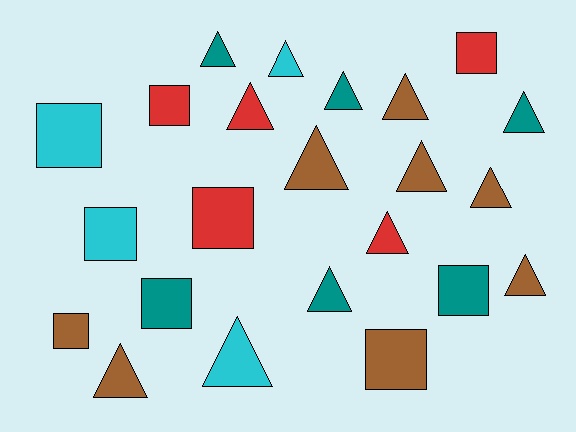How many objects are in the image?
There are 23 objects.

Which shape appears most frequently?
Triangle, with 14 objects.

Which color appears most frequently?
Brown, with 8 objects.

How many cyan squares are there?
There are 2 cyan squares.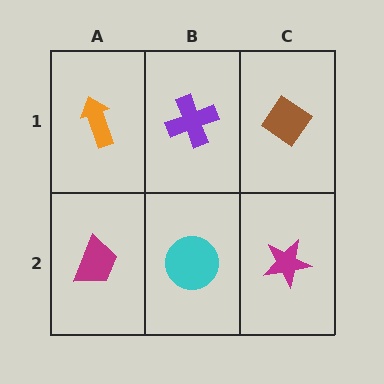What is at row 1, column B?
A purple cross.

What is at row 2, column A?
A magenta trapezoid.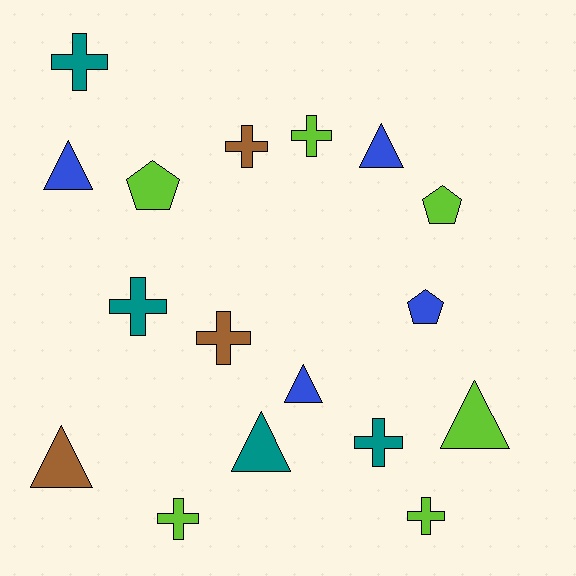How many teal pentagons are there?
There are no teal pentagons.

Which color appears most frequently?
Lime, with 6 objects.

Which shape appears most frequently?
Cross, with 8 objects.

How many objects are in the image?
There are 17 objects.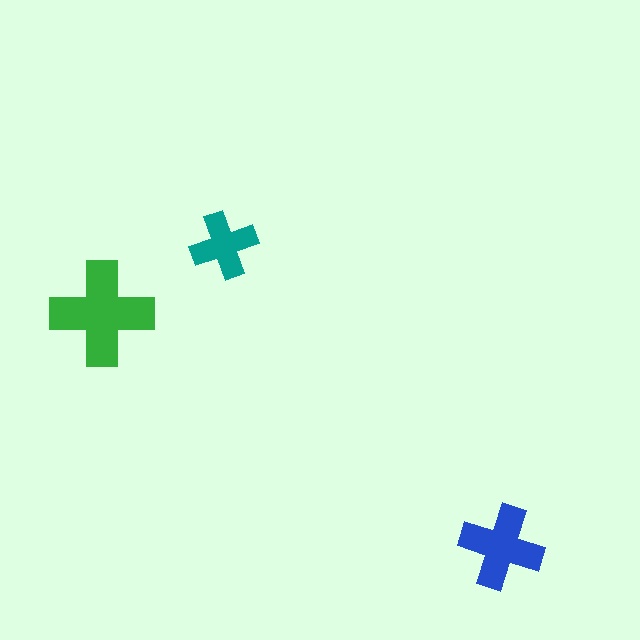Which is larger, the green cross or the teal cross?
The green one.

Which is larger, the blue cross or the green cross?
The green one.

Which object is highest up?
The teal cross is topmost.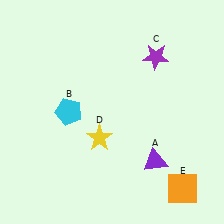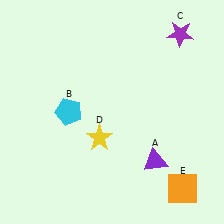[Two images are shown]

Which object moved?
The purple star (C) moved right.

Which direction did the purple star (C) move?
The purple star (C) moved right.